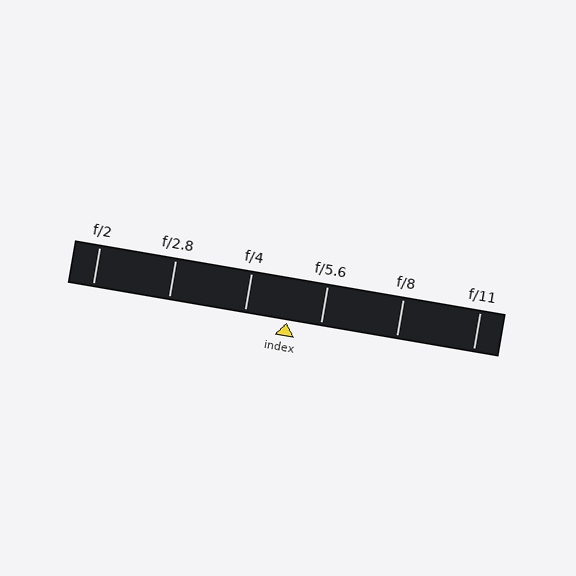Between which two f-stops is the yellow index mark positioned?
The index mark is between f/4 and f/5.6.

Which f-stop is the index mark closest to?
The index mark is closest to f/5.6.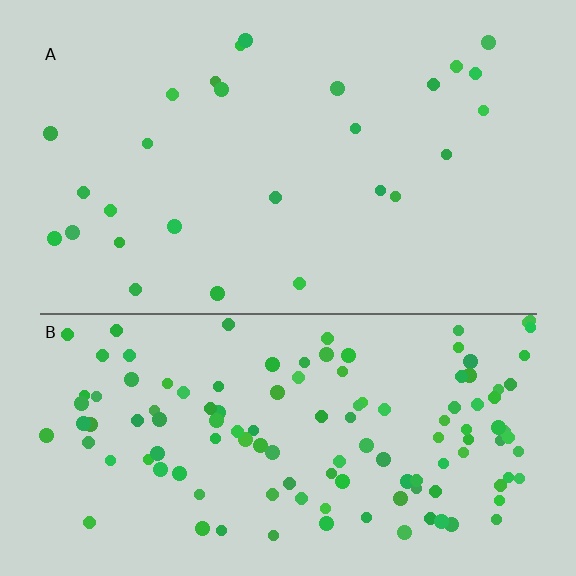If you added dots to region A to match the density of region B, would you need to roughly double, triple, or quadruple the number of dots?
Approximately quadruple.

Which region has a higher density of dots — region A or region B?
B (the bottom).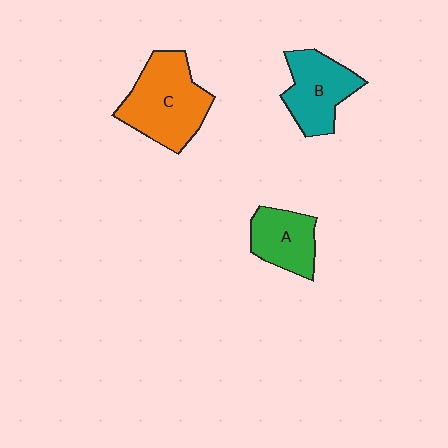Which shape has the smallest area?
Shape A (green).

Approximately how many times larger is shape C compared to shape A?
Approximately 1.7 times.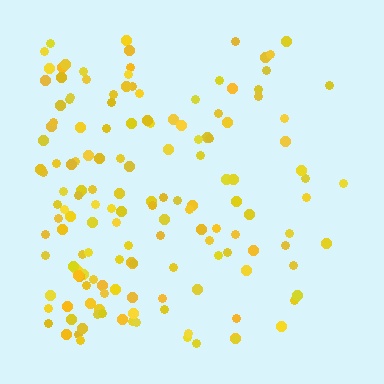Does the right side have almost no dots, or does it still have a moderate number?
Still a moderate number, just noticeably fewer than the left.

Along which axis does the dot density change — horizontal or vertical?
Horizontal.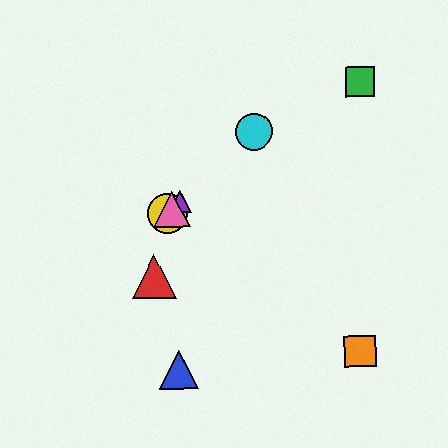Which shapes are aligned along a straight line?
The yellow circle, the purple triangle, the cyan circle, the pink triangle are aligned along a straight line.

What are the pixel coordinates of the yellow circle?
The yellow circle is at (167, 213).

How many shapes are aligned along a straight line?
4 shapes (the yellow circle, the purple triangle, the cyan circle, the pink triangle) are aligned along a straight line.